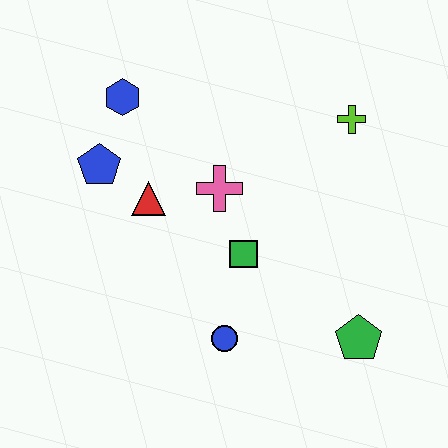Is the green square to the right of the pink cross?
Yes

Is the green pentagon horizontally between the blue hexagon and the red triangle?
No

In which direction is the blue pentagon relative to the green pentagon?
The blue pentagon is to the left of the green pentagon.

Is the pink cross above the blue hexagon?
No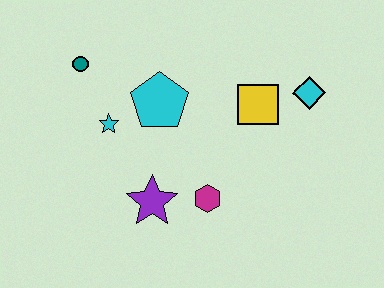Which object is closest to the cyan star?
The cyan pentagon is closest to the cyan star.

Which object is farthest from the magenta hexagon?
The teal circle is farthest from the magenta hexagon.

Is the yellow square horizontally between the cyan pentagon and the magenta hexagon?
No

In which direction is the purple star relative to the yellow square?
The purple star is to the left of the yellow square.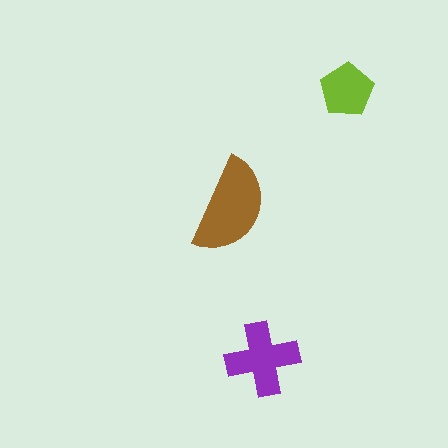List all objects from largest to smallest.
The brown semicircle, the purple cross, the lime pentagon.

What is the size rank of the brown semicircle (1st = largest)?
1st.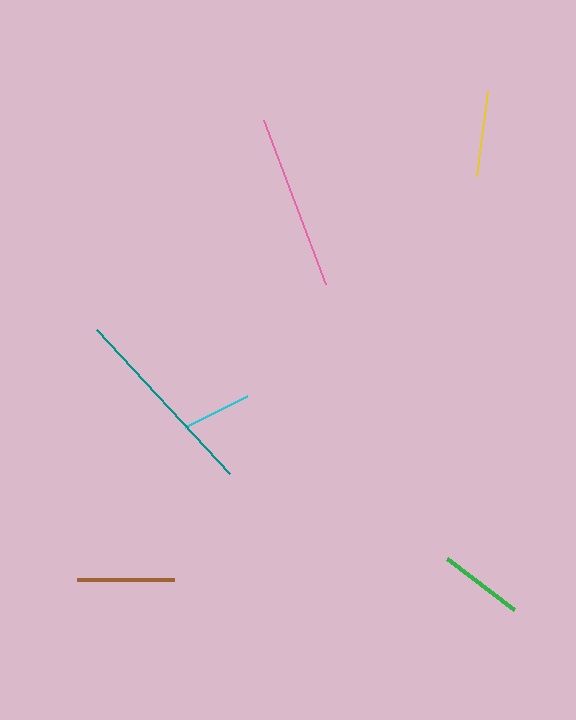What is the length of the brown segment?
The brown segment is approximately 97 pixels long.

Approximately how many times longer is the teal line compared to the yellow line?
The teal line is approximately 2.3 times the length of the yellow line.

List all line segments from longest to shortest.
From longest to shortest: teal, pink, brown, yellow, green, cyan.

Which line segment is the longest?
The teal line is the longest at approximately 196 pixels.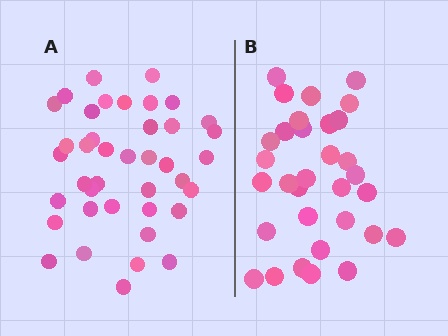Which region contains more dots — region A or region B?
Region A (the left region) has more dots.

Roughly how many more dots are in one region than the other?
Region A has roughly 8 or so more dots than region B.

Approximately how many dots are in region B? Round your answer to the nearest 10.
About 30 dots. (The exact count is 32, which rounds to 30.)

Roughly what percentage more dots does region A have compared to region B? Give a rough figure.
About 25% more.